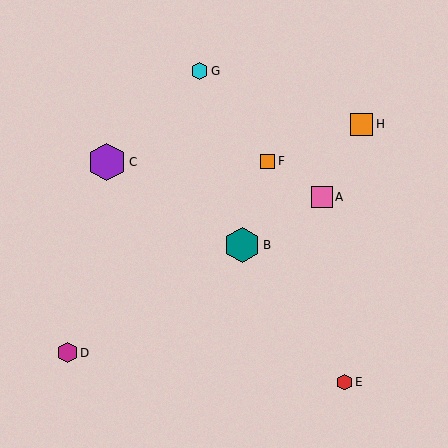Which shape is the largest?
The purple hexagon (labeled C) is the largest.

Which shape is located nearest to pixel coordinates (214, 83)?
The cyan hexagon (labeled G) at (199, 71) is nearest to that location.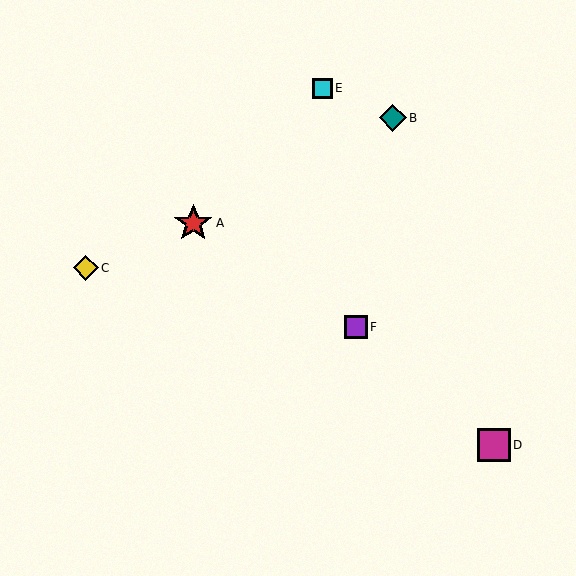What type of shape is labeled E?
Shape E is a cyan square.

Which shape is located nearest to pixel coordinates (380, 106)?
The teal diamond (labeled B) at (393, 118) is nearest to that location.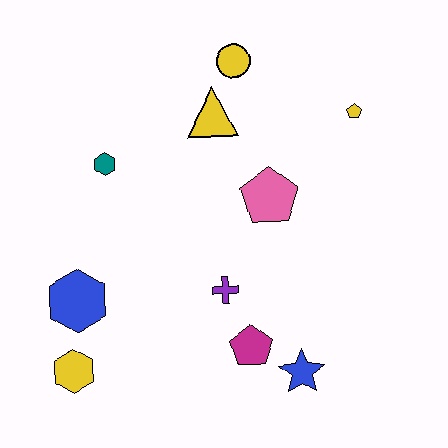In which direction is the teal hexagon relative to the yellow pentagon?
The teal hexagon is to the left of the yellow pentagon.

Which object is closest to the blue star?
The magenta pentagon is closest to the blue star.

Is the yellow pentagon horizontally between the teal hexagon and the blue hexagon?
No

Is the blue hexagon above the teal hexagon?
No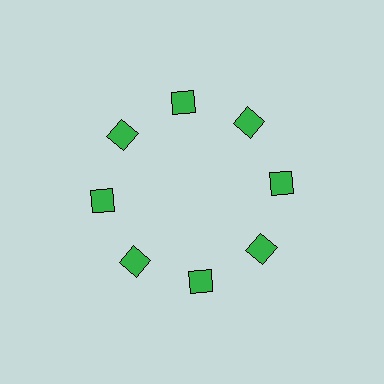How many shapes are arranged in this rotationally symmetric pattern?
There are 8 shapes, arranged in 8 groups of 1.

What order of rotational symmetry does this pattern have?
This pattern has 8-fold rotational symmetry.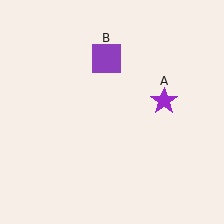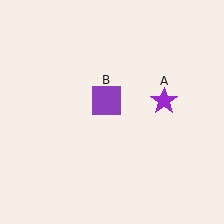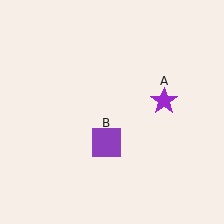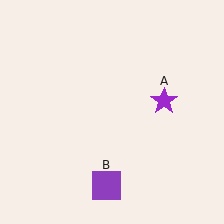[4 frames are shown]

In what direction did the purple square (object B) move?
The purple square (object B) moved down.